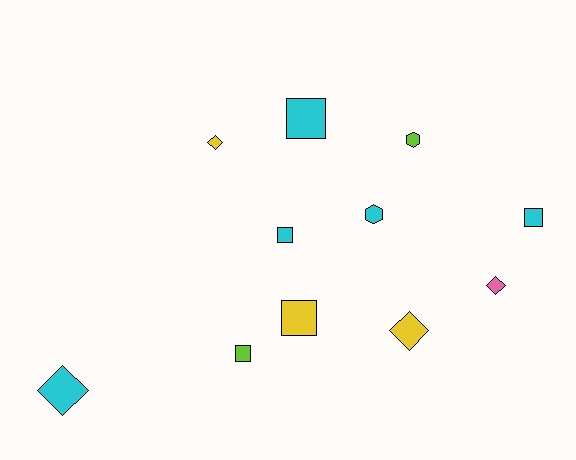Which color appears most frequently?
Cyan, with 5 objects.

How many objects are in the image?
There are 11 objects.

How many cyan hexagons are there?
There is 1 cyan hexagon.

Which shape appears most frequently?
Square, with 5 objects.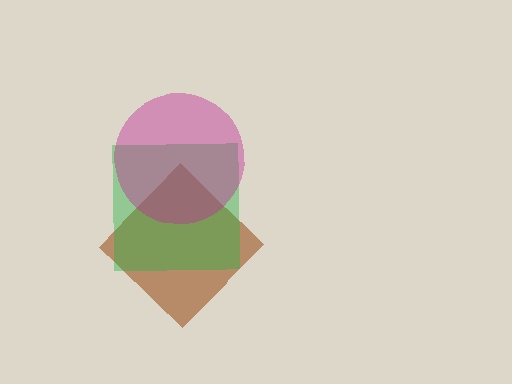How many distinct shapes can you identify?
There are 3 distinct shapes: a brown diamond, a green square, a magenta circle.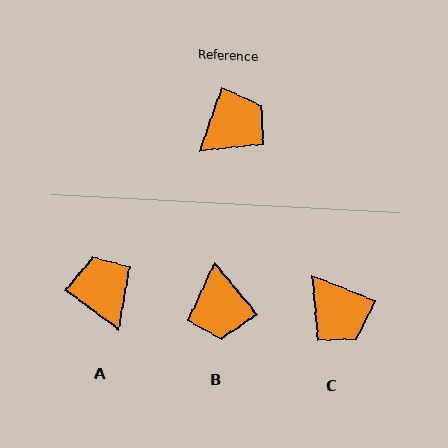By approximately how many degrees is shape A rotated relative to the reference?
Approximately 73 degrees counter-clockwise.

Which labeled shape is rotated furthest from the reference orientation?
B, about 121 degrees away.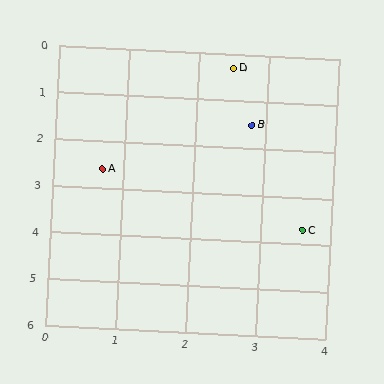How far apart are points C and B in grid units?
Points C and B are about 2.3 grid units apart.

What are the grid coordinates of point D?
Point D is at approximately (2.5, 0.3).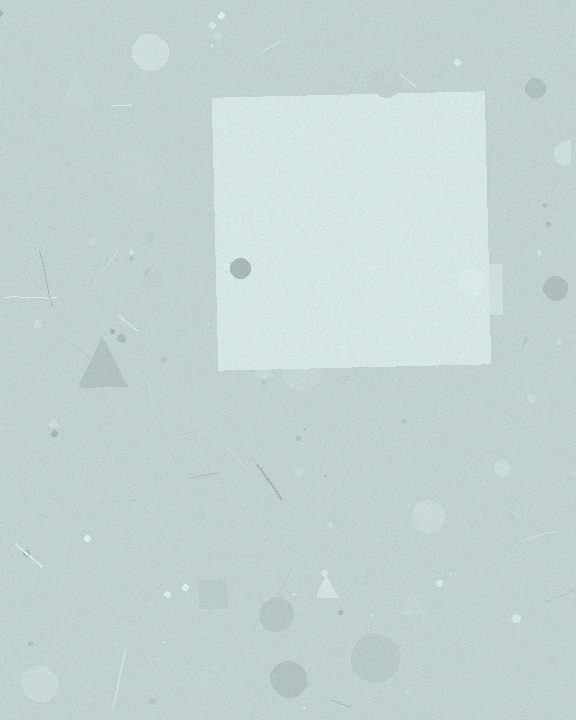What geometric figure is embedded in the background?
A square is embedded in the background.